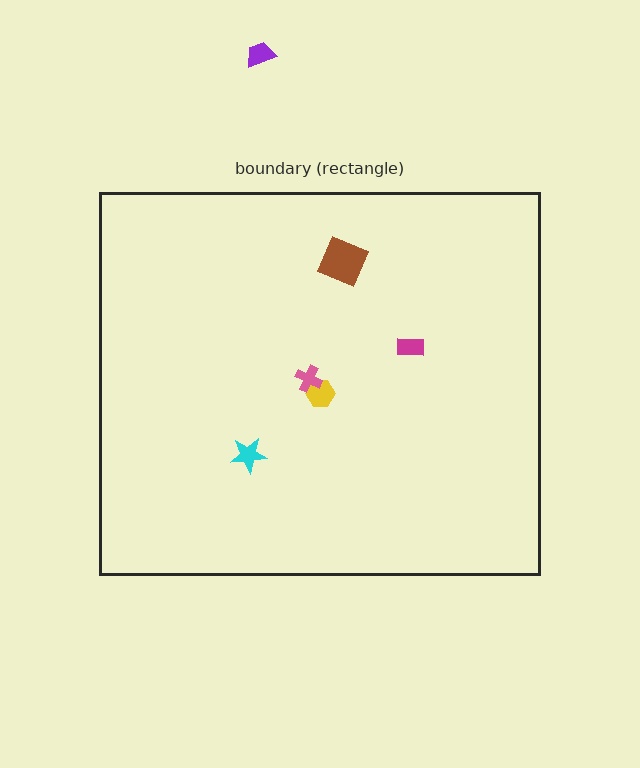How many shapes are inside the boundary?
5 inside, 1 outside.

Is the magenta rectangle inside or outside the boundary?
Inside.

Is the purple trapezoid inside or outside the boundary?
Outside.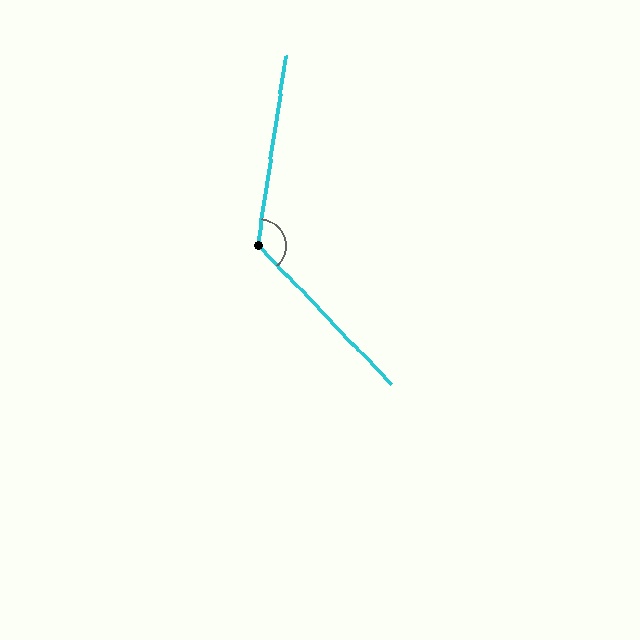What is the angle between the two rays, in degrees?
Approximately 128 degrees.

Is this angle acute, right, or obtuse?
It is obtuse.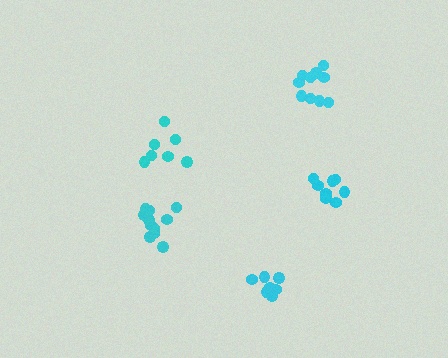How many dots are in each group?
Group 1: 7 dots, Group 2: 7 dots, Group 3: 8 dots, Group 4: 11 dots, Group 5: 10 dots (43 total).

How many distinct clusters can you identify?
There are 5 distinct clusters.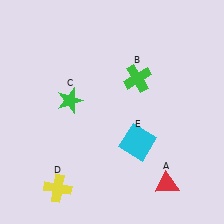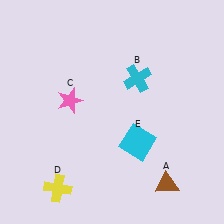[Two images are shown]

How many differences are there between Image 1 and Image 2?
There are 3 differences between the two images.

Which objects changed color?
A changed from red to brown. B changed from green to cyan. C changed from green to pink.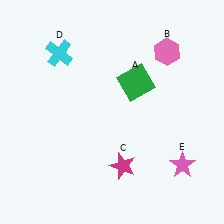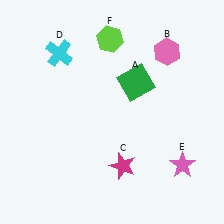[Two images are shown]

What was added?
A lime hexagon (F) was added in Image 2.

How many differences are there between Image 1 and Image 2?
There is 1 difference between the two images.